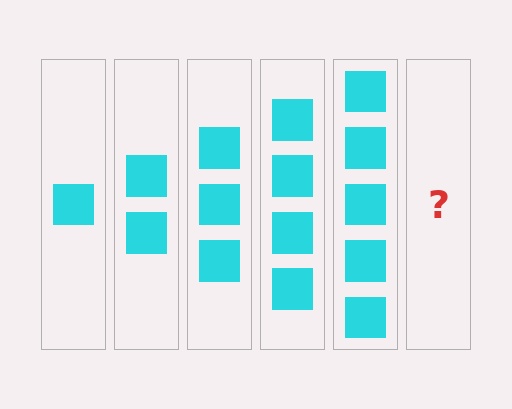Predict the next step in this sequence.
The next step is 6 squares.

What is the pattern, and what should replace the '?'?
The pattern is that each step adds one more square. The '?' should be 6 squares.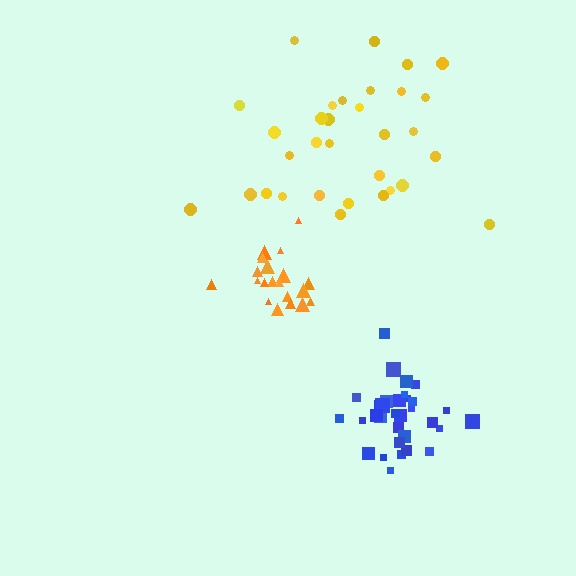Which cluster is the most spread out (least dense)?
Yellow.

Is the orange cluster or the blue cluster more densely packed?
Blue.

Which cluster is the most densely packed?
Blue.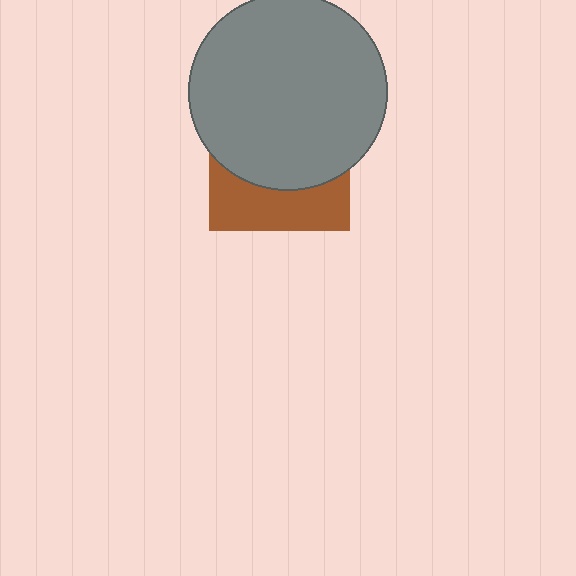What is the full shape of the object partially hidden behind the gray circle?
The partially hidden object is a brown square.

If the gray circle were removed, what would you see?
You would see the complete brown square.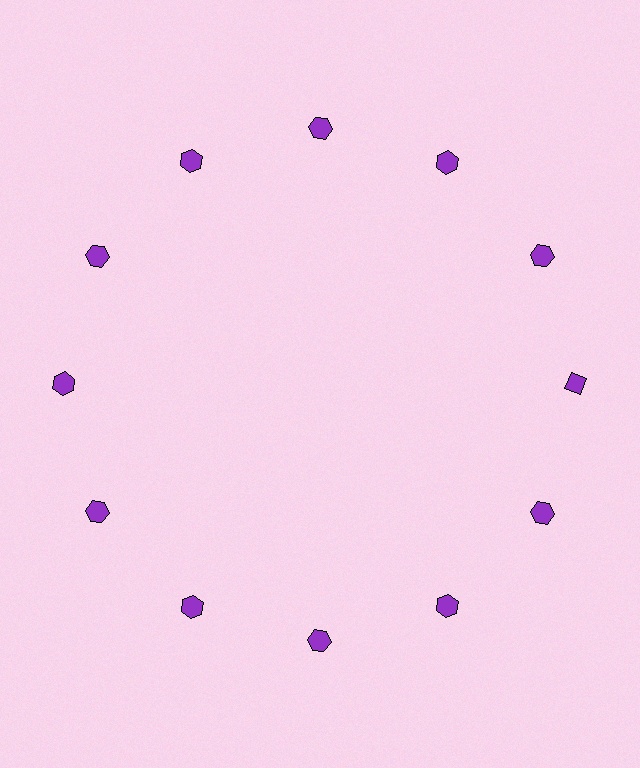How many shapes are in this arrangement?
There are 12 shapes arranged in a ring pattern.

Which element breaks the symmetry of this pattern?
The purple diamond at roughly the 3 o'clock position breaks the symmetry. All other shapes are purple hexagons.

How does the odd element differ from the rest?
It has a different shape: diamond instead of hexagon.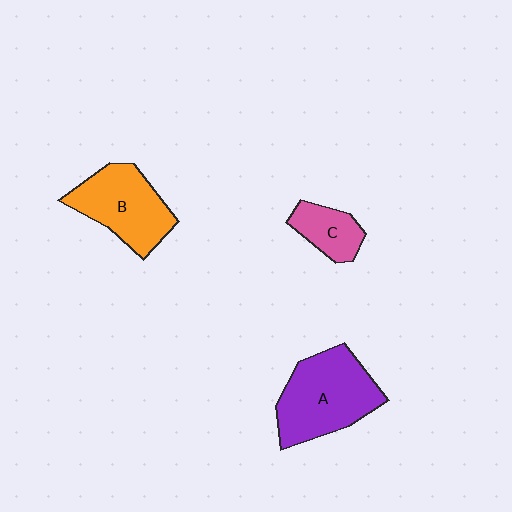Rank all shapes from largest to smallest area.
From largest to smallest: A (purple), B (orange), C (pink).